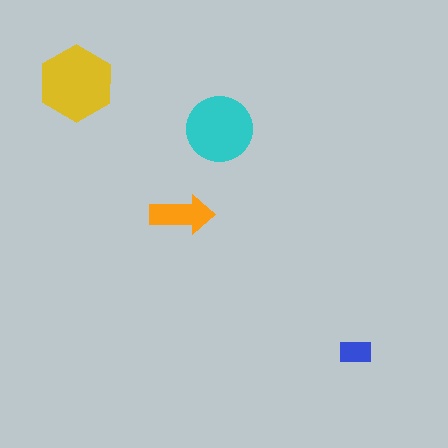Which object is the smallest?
The blue rectangle.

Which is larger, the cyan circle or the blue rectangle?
The cyan circle.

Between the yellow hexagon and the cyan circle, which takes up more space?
The yellow hexagon.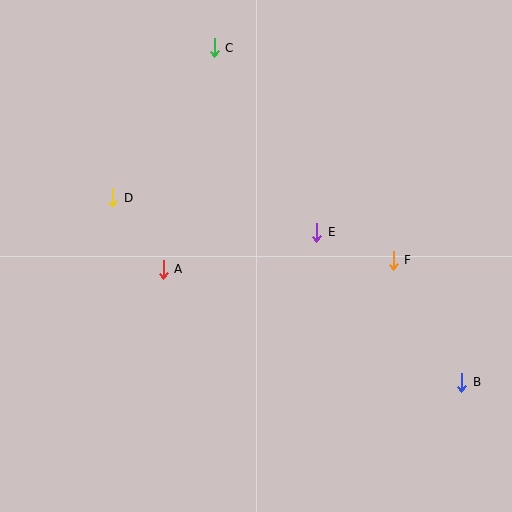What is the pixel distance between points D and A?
The distance between D and A is 87 pixels.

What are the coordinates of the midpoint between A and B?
The midpoint between A and B is at (312, 326).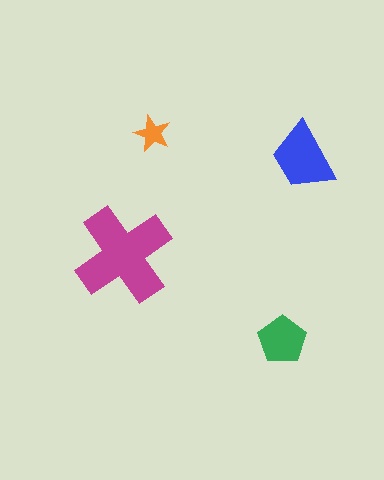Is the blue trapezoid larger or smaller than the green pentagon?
Larger.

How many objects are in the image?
There are 4 objects in the image.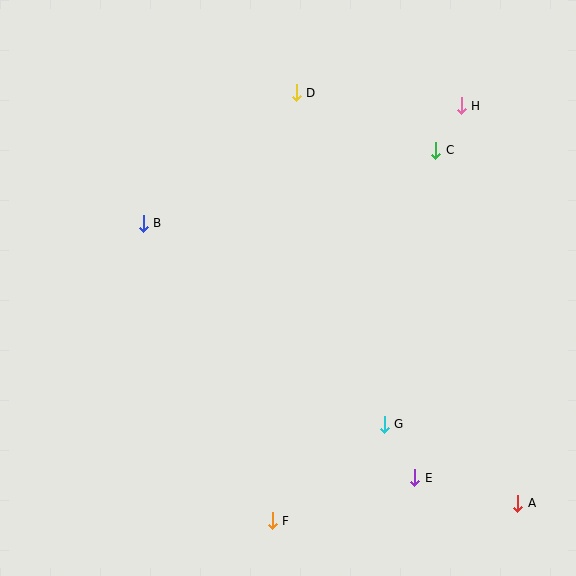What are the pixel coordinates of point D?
Point D is at (296, 93).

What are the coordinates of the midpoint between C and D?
The midpoint between C and D is at (366, 122).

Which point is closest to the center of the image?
Point B at (143, 223) is closest to the center.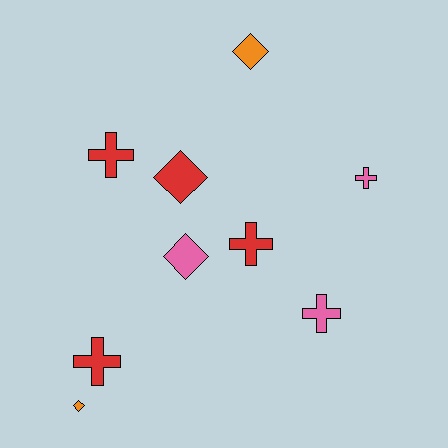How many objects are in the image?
There are 9 objects.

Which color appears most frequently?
Red, with 4 objects.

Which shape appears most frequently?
Cross, with 5 objects.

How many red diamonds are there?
There is 1 red diamond.